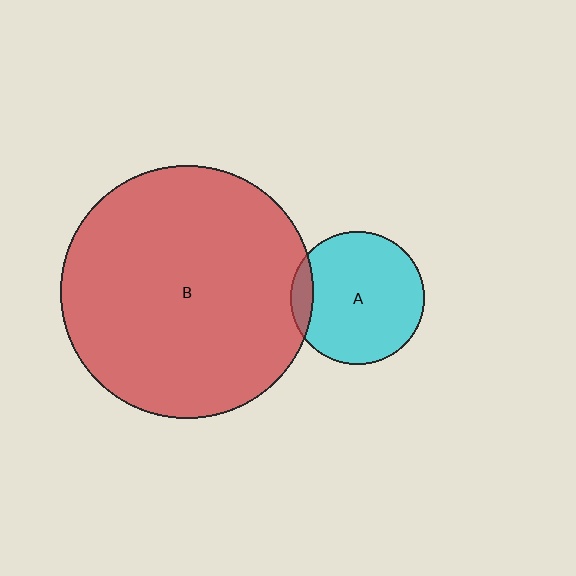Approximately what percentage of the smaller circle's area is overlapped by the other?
Approximately 10%.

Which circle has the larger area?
Circle B (red).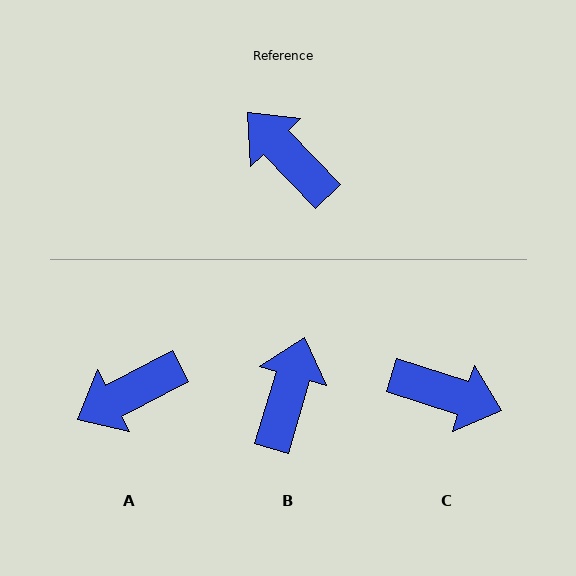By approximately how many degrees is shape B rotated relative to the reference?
Approximately 60 degrees clockwise.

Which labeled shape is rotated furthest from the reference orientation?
C, about 152 degrees away.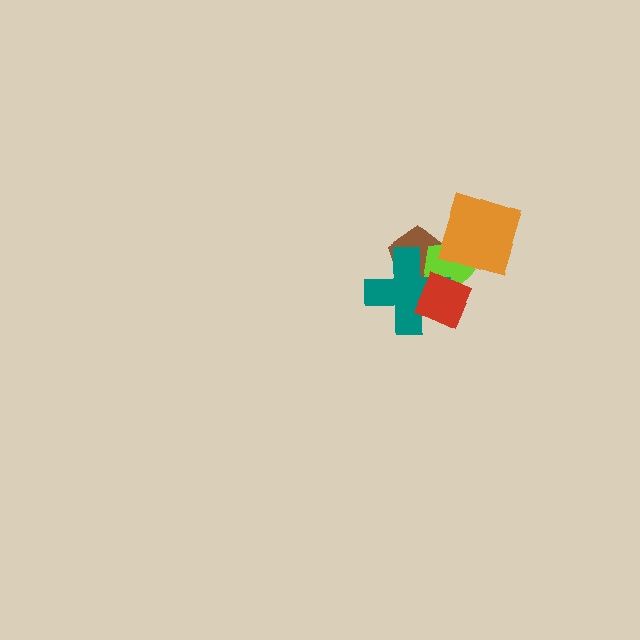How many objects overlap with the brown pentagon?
4 objects overlap with the brown pentagon.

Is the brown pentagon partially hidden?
Yes, it is partially covered by another shape.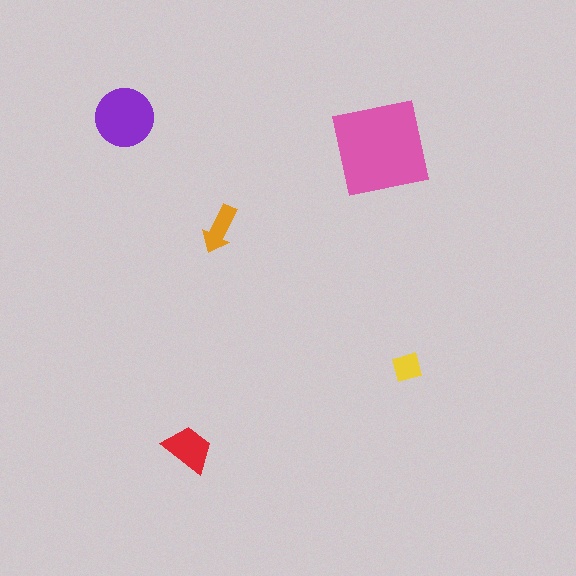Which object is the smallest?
The yellow diamond.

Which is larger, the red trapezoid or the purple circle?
The purple circle.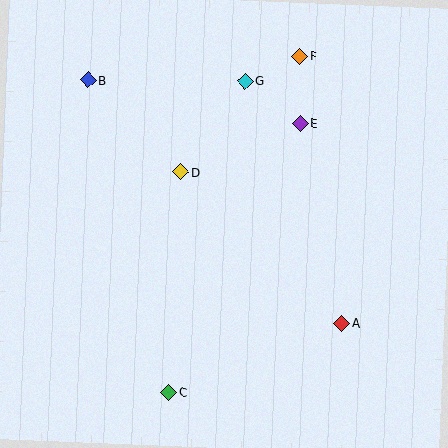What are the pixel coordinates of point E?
Point E is at (300, 123).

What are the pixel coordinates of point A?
Point A is at (342, 323).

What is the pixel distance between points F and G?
The distance between F and G is 60 pixels.